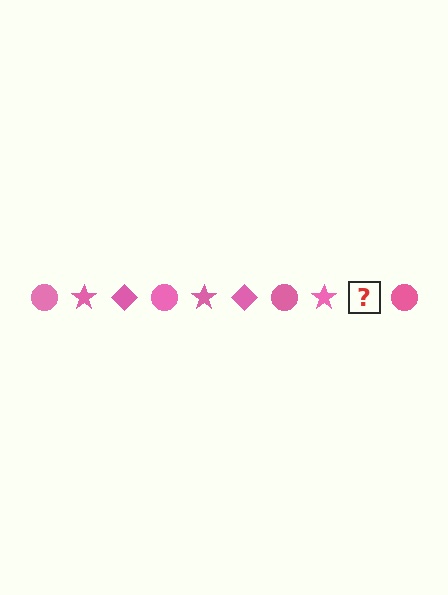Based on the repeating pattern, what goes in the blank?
The blank should be a pink diamond.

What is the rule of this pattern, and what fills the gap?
The rule is that the pattern cycles through circle, star, diamond shapes in pink. The gap should be filled with a pink diamond.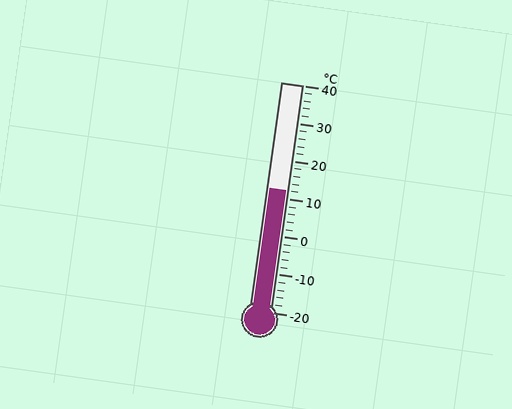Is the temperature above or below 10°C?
The temperature is above 10°C.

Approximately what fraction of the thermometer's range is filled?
The thermometer is filled to approximately 55% of its range.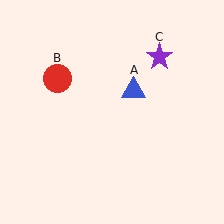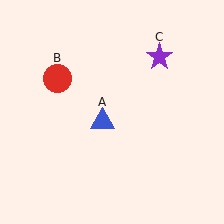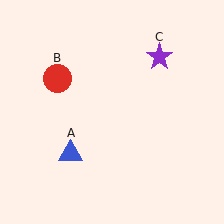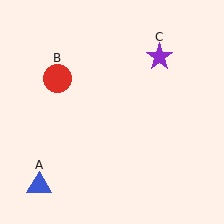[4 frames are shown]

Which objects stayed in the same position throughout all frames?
Red circle (object B) and purple star (object C) remained stationary.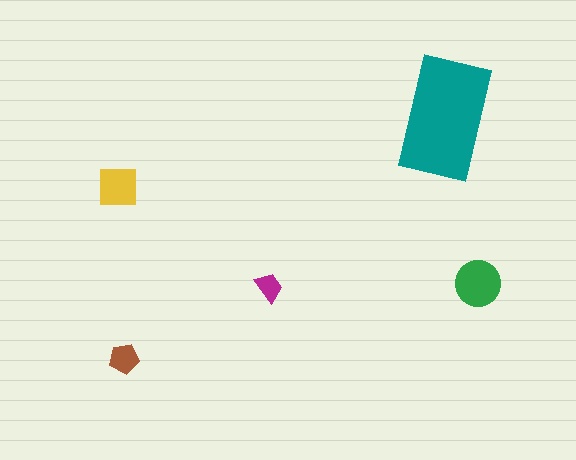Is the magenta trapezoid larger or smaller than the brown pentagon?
Smaller.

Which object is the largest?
The teal rectangle.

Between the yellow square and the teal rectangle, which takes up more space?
The teal rectangle.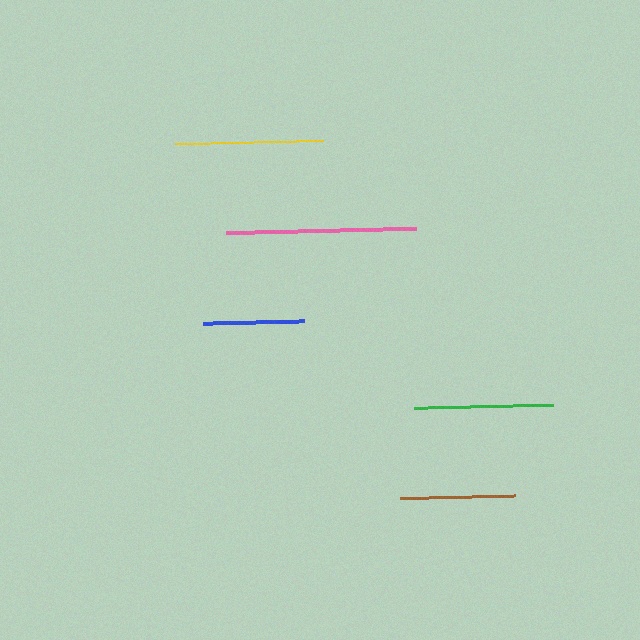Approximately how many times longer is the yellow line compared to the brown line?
The yellow line is approximately 1.3 times the length of the brown line.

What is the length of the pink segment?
The pink segment is approximately 190 pixels long.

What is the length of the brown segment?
The brown segment is approximately 115 pixels long.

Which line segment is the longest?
The pink line is the longest at approximately 190 pixels.